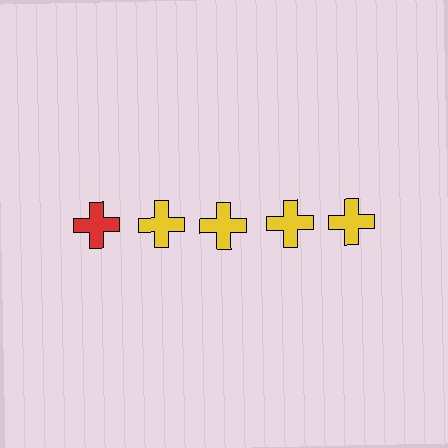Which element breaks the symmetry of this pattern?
The red cross in the top row, leftmost column breaks the symmetry. All other shapes are yellow crosses.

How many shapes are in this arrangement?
There are 5 shapes arranged in a grid pattern.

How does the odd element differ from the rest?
It has a different color: red instead of yellow.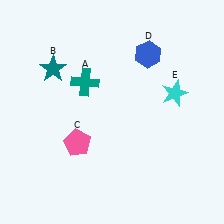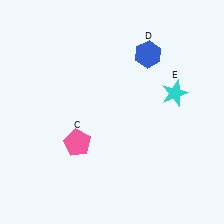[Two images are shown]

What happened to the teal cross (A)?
The teal cross (A) was removed in Image 2. It was in the top-left area of Image 1.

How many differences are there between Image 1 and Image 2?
There are 2 differences between the two images.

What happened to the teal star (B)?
The teal star (B) was removed in Image 2. It was in the top-left area of Image 1.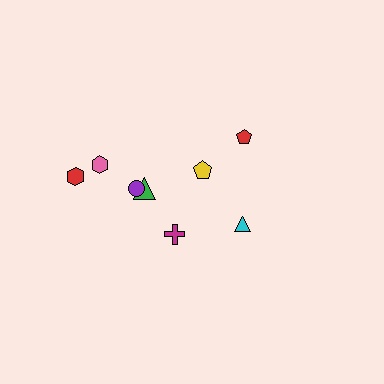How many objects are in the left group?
There are 5 objects.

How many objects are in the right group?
There are 3 objects.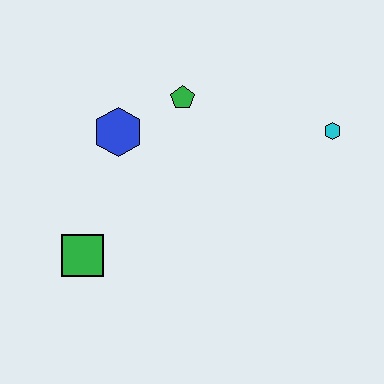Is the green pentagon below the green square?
No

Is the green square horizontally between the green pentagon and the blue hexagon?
No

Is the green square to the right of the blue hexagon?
No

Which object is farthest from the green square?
The cyan hexagon is farthest from the green square.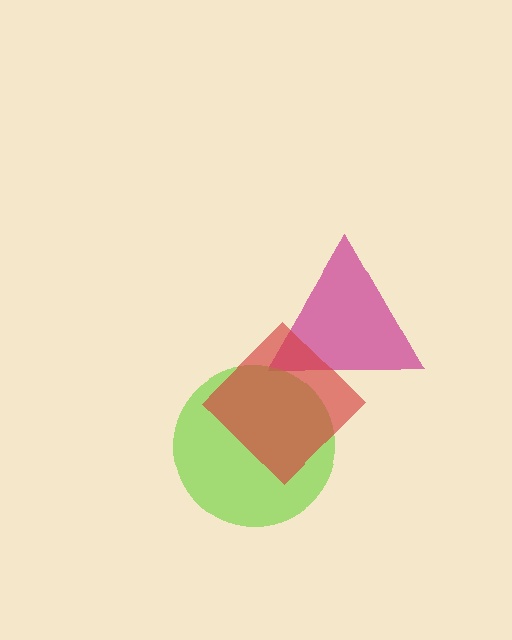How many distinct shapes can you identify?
There are 3 distinct shapes: a magenta triangle, a lime circle, a red diamond.